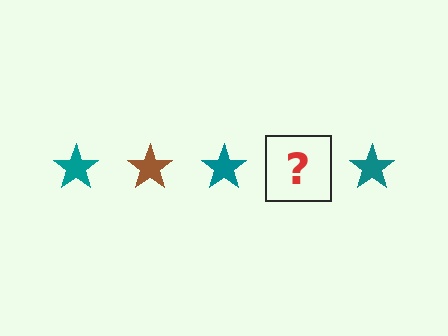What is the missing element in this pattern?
The missing element is a brown star.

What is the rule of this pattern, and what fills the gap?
The rule is that the pattern cycles through teal, brown stars. The gap should be filled with a brown star.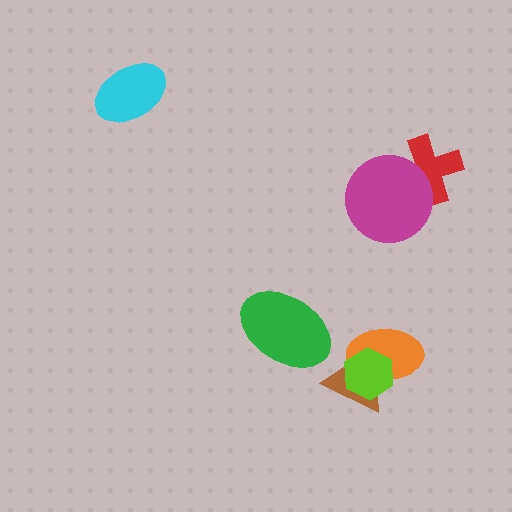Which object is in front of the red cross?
The magenta circle is in front of the red cross.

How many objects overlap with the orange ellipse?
2 objects overlap with the orange ellipse.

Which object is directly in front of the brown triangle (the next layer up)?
The orange ellipse is directly in front of the brown triangle.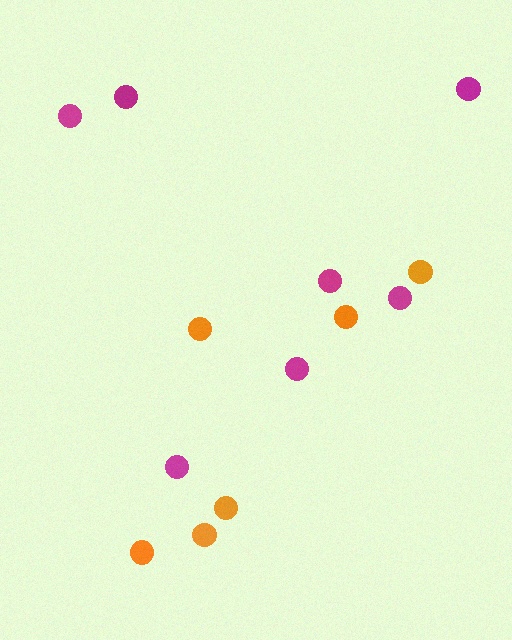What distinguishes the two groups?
There are 2 groups: one group of orange circles (6) and one group of magenta circles (7).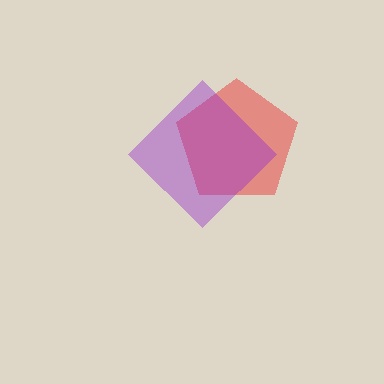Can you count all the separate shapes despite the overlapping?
Yes, there are 2 separate shapes.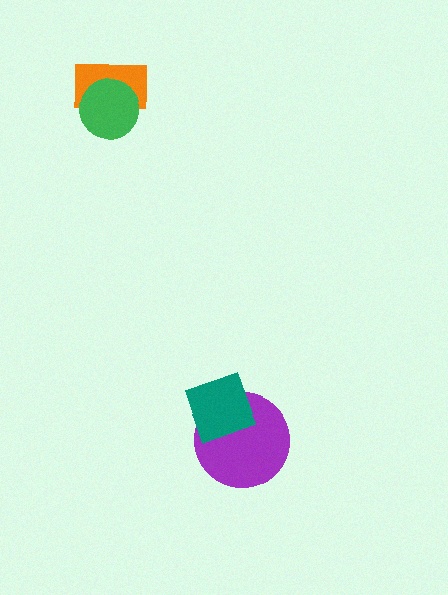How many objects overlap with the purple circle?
1 object overlaps with the purple circle.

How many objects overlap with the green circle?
1 object overlaps with the green circle.